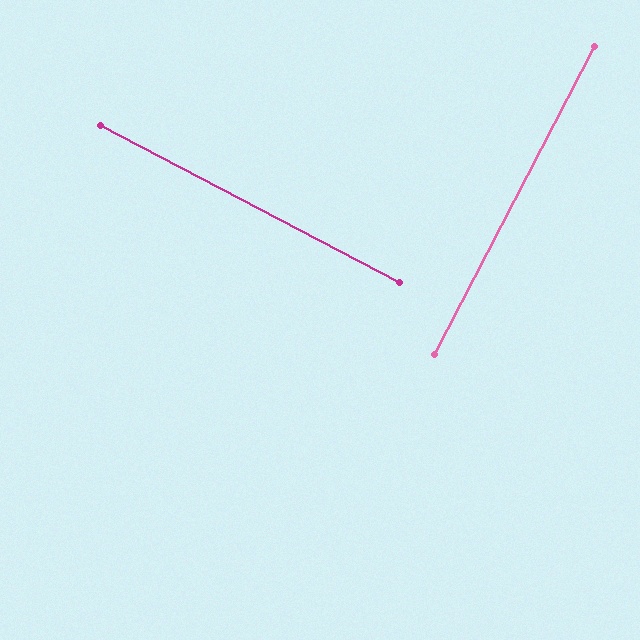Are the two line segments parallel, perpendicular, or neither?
Perpendicular — they meet at approximately 90°.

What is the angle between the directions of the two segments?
Approximately 90 degrees.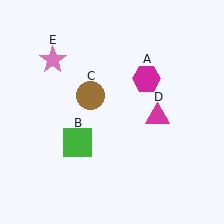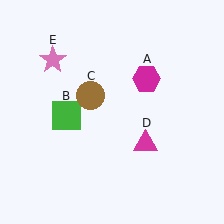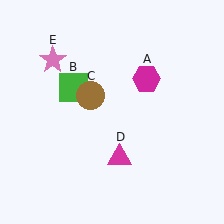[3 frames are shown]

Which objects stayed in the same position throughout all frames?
Magenta hexagon (object A) and brown circle (object C) and pink star (object E) remained stationary.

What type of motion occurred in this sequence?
The green square (object B), magenta triangle (object D) rotated clockwise around the center of the scene.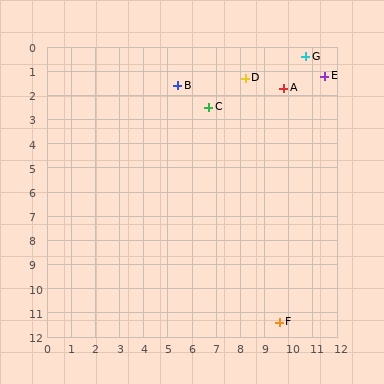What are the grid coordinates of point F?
Point F is at approximately (9.6, 11.4).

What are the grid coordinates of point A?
Point A is at approximately (9.8, 1.7).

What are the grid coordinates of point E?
Point E is at approximately (11.5, 1.2).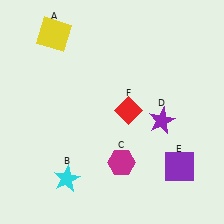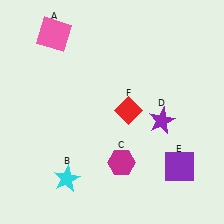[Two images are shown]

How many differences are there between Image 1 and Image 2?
There is 1 difference between the two images.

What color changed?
The square (A) changed from yellow in Image 1 to pink in Image 2.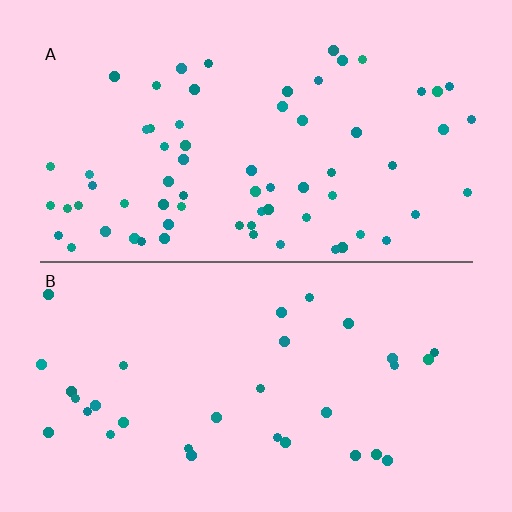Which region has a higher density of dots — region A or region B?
A (the top).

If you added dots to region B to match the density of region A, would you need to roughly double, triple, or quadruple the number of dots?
Approximately double.